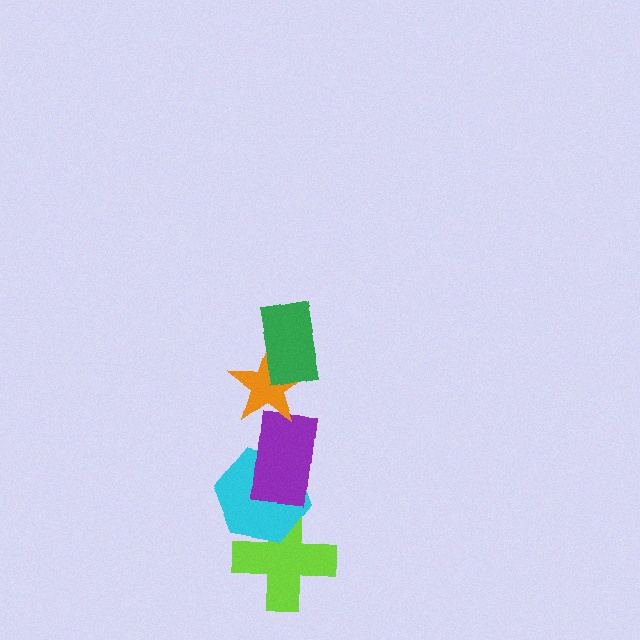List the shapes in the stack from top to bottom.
From top to bottom: the green rectangle, the orange star, the purple rectangle, the cyan hexagon, the lime cross.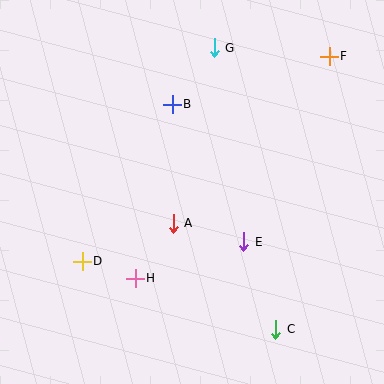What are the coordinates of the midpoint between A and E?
The midpoint between A and E is at (208, 232).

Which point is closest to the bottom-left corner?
Point D is closest to the bottom-left corner.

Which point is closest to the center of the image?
Point A at (173, 223) is closest to the center.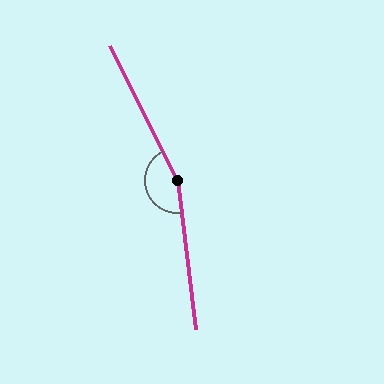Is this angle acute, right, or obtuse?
It is obtuse.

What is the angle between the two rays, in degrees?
Approximately 160 degrees.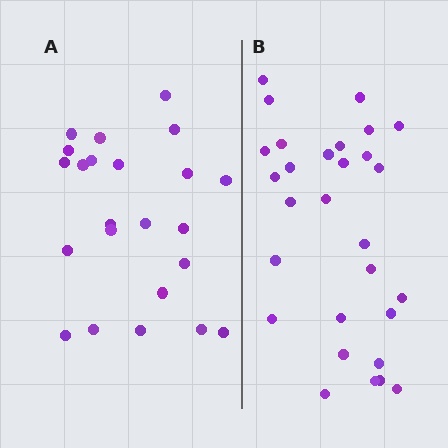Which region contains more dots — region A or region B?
Region B (the right region) has more dots.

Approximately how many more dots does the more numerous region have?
Region B has about 6 more dots than region A.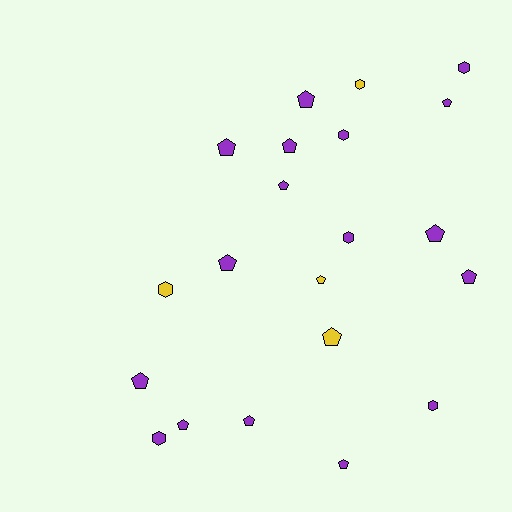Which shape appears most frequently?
Pentagon, with 14 objects.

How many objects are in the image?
There are 21 objects.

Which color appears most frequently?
Purple, with 17 objects.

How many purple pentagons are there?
There are 12 purple pentagons.